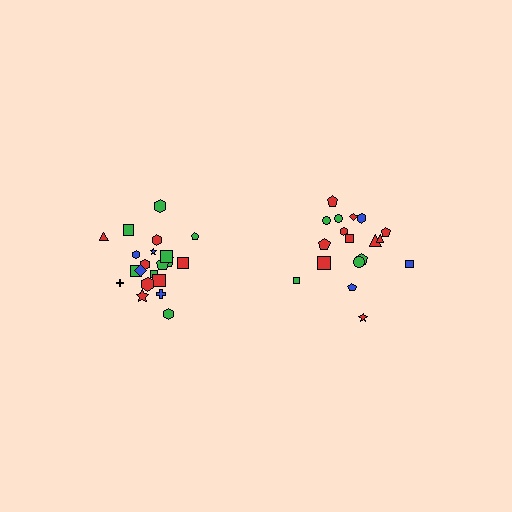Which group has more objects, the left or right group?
The left group.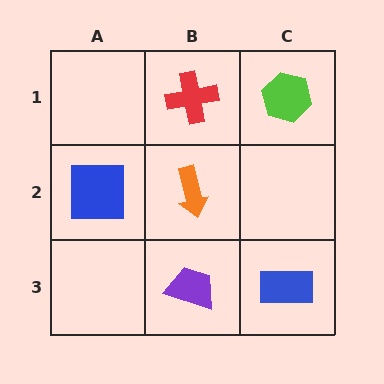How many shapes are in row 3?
2 shapes.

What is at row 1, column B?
A red cross.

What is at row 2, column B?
An orange arrow.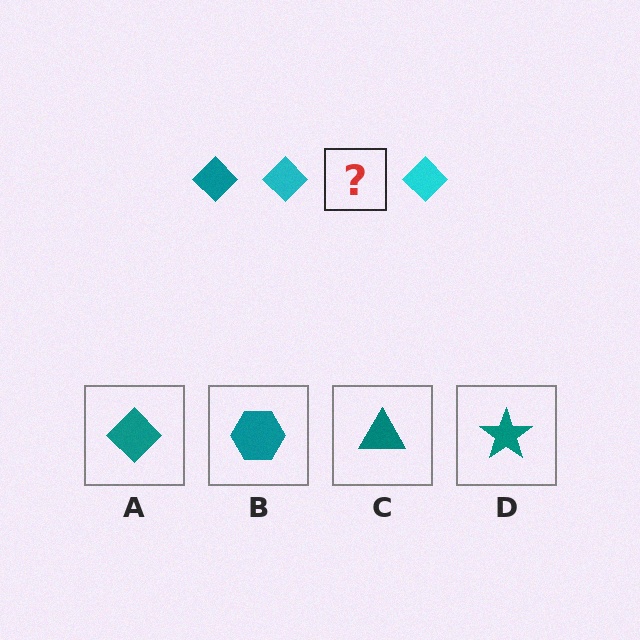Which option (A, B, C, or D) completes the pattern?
A.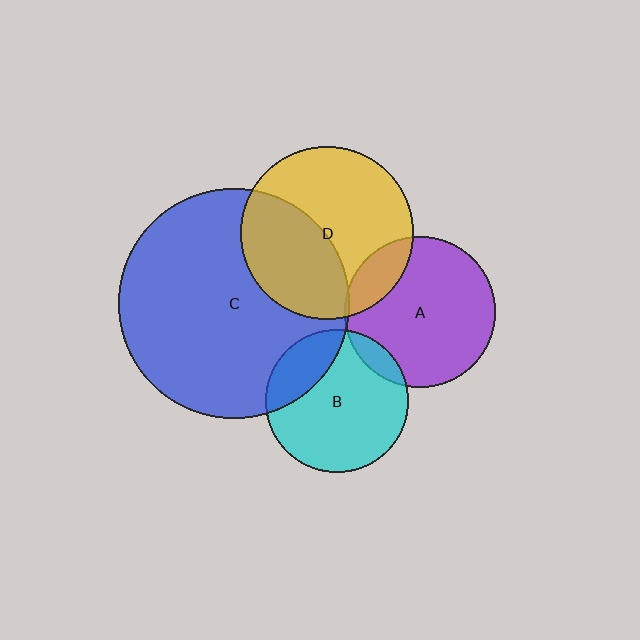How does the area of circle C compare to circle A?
Approximately 2.3 times.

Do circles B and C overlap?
Yes.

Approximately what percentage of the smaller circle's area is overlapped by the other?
Approximately 20%.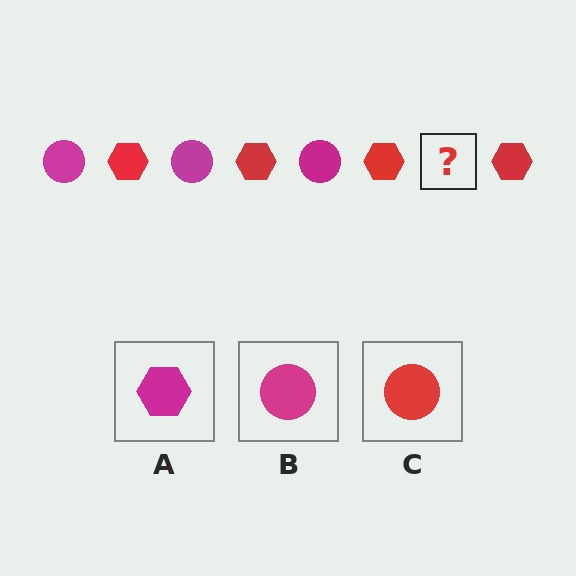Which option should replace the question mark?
Option B.